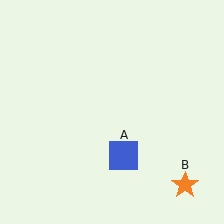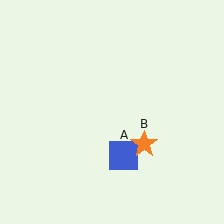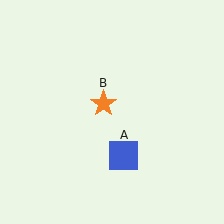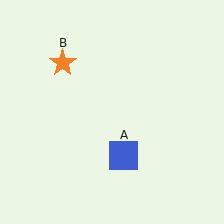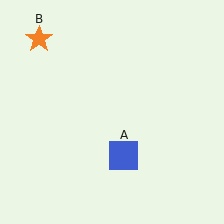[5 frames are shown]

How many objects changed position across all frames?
1 object changed position: orange star (object B).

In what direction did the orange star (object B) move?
The orange star (object B) moved up and to the left.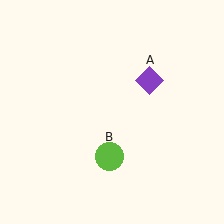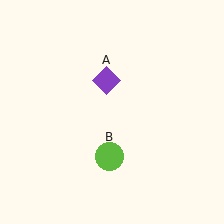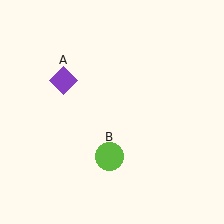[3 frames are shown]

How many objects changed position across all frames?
1 object changed position: purple diamond (object A).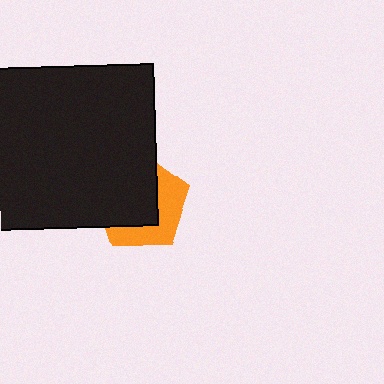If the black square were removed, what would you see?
You would see the complete orange pentagon.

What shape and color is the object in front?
The object in front is a black square.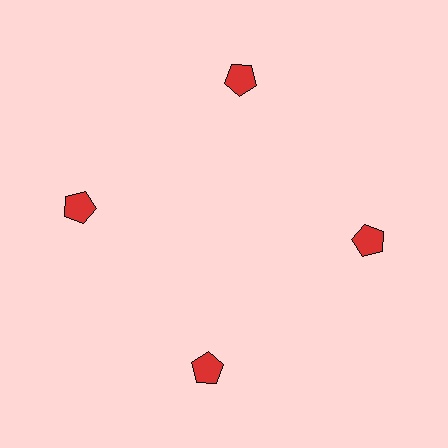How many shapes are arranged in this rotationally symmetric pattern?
There are 4 shapes, arranged in 4 groups of 1.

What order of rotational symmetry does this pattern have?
This pattern has 4-fold rotational symmetry.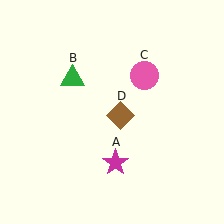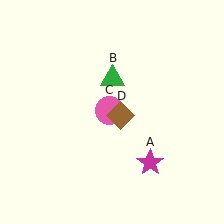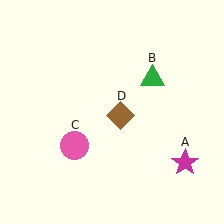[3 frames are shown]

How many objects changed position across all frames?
3 objects changed position: magenta star (object A), green triangle (object B), pink circle (object C).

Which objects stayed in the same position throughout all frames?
Brown diamond (object D) remained stationary.